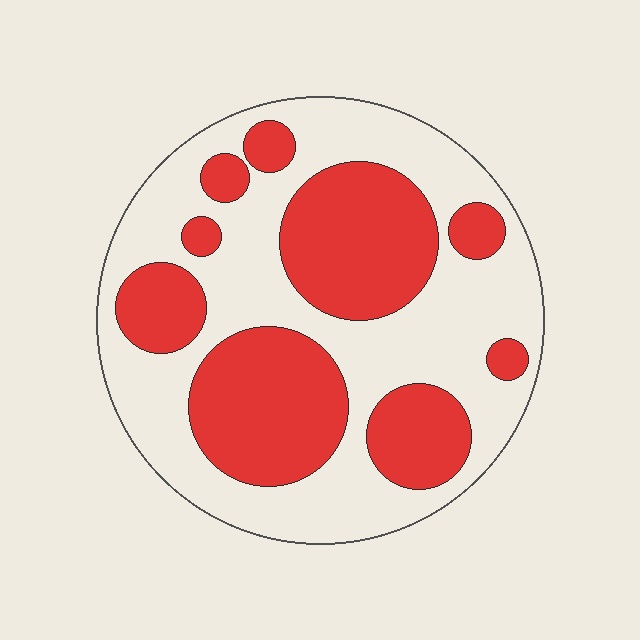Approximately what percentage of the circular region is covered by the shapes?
Approximately 40%.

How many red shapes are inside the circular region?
9.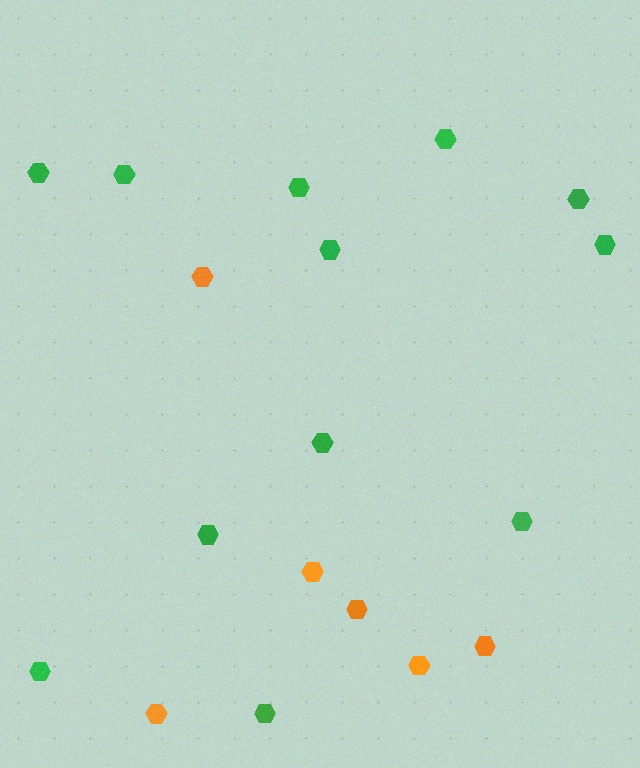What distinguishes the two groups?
There are 2 groups: one group of orange hexagons (6) and one group of green hexagons (12).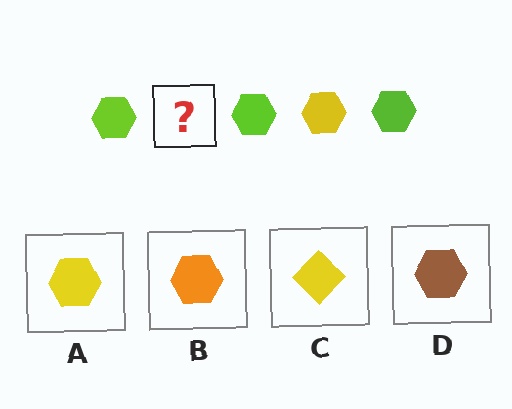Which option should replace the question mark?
Option A.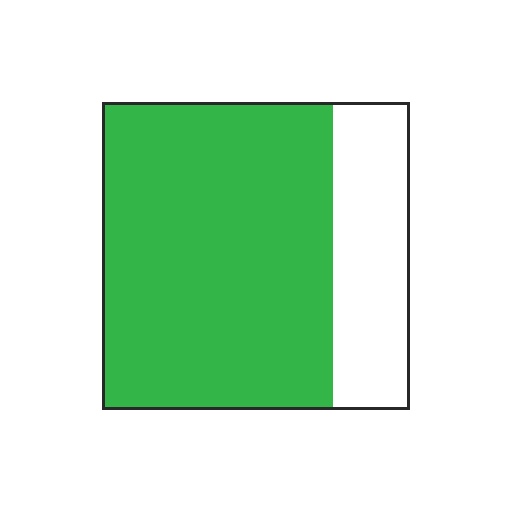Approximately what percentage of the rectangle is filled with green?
Approximately 75%.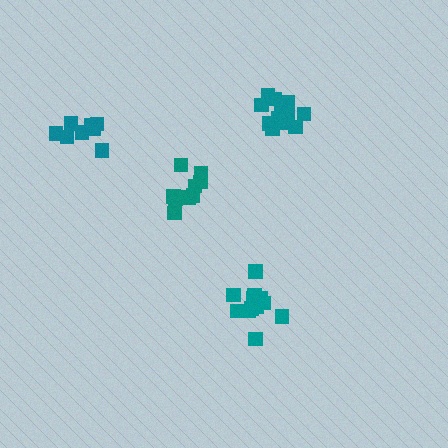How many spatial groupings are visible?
There are 4 spatial groupings.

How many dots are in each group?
Group 1: 8 dots, Group 2: 12 dots, Group 3: 14 dots, Group 4: 10 dots (44 total).